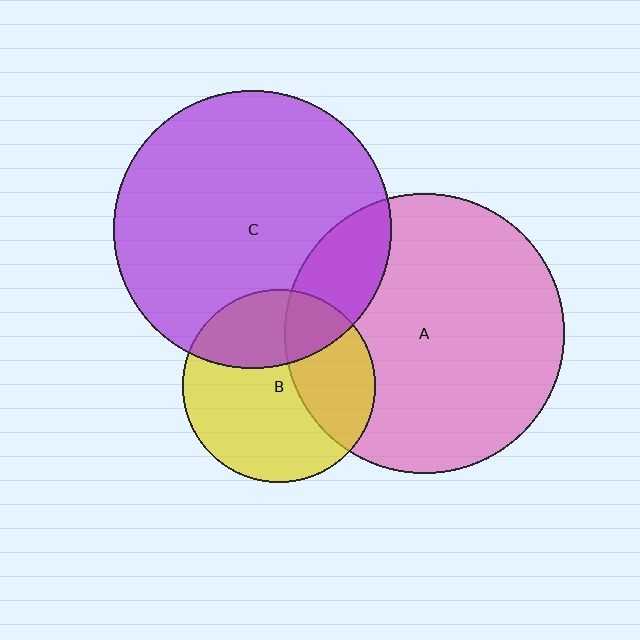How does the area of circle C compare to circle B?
Approximately 2.1 times.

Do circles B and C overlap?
Yes.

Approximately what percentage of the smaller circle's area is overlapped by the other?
Approximately 30%.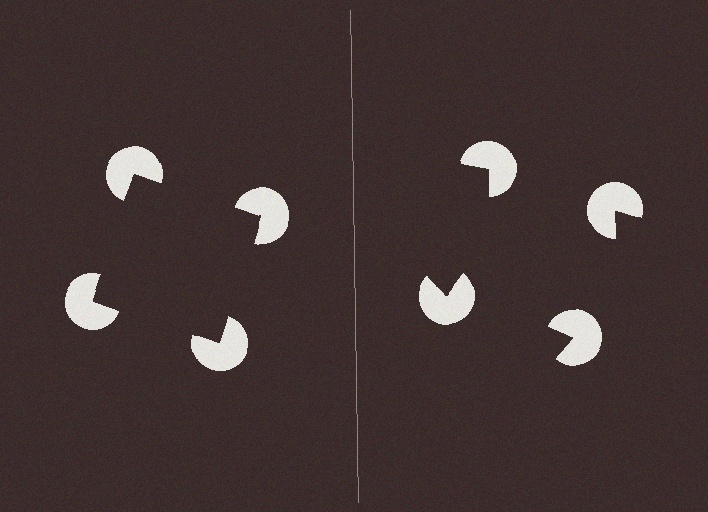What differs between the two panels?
The pac-man discs are positioned identically on both sides; only the wedge orientations differ. On the left they align to a square; on the right they are misaligned.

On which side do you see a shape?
An illusory square appears on the left side. On the right side the wedge cuts are rotated, so no coherent shape forms.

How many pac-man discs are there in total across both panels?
8 — 4 on each side.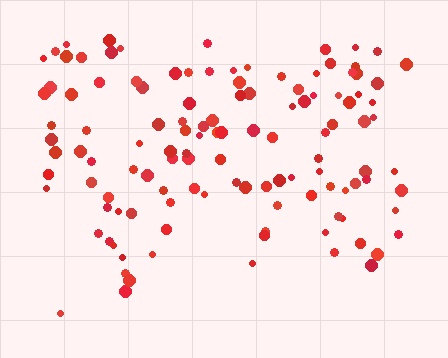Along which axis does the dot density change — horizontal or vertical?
Vertical.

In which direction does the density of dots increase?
From bottom to top, with the top side densest.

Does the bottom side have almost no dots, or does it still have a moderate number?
Still a moderate number, just noticeably fewer than the top.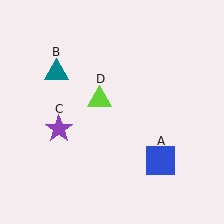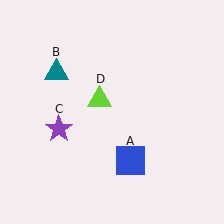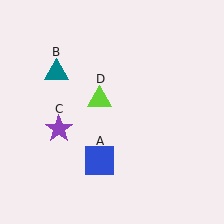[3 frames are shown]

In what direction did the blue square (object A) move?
The blue square (object A) moved left.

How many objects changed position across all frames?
1 object changed position: blue square (object A).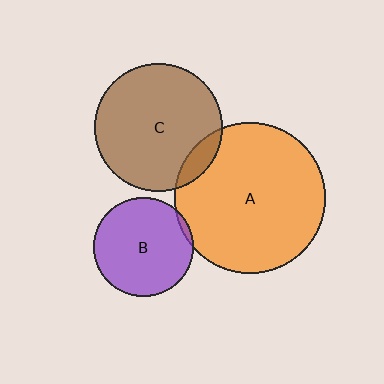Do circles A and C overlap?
Yes.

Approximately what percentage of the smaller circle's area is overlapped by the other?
Approximately 10%.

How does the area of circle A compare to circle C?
Approximately 1.4 times.